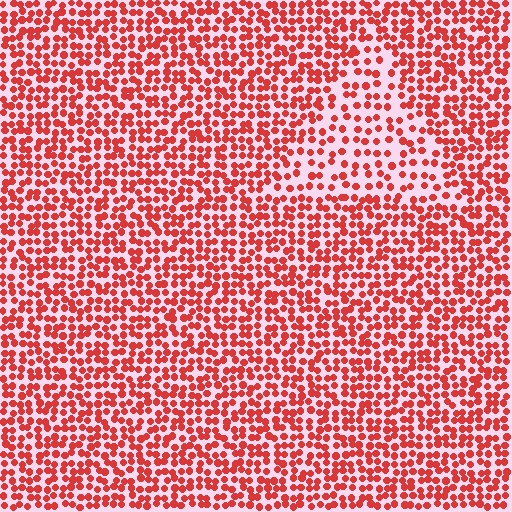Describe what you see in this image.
The image contains small red elements arranged at two different densities. A triangle-shaped region is visible where the elements are less densely packed than the surrounding area.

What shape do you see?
I see a triangle.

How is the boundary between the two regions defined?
The boundary is defined by a change in element density (approximately 1.8x ratio). All elements are the same color, size, and shape.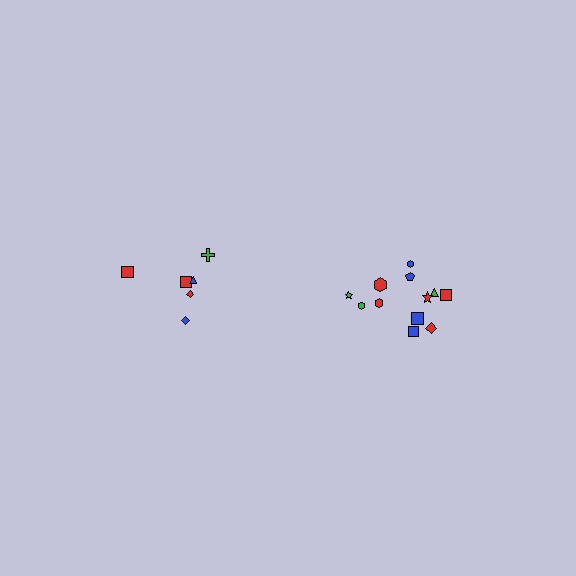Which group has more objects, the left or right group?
The right group.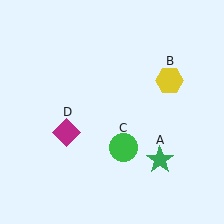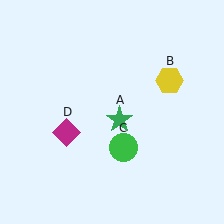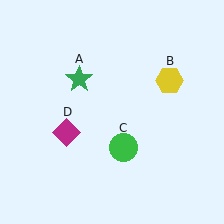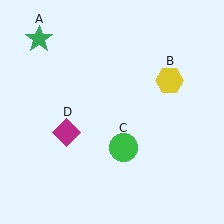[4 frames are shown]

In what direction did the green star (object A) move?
The green star (object A) moved up and to the left.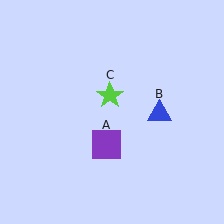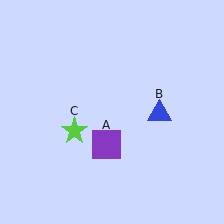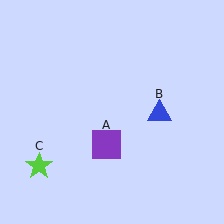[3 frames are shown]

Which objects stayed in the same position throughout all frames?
Purple square (object A) and blue triangle (object B) remained stationary.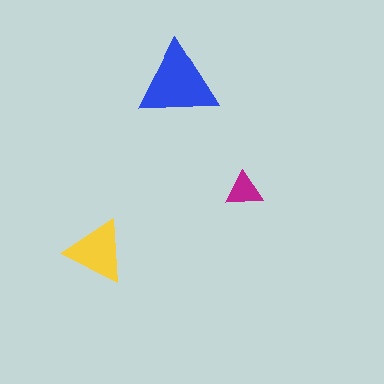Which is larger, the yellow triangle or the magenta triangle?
The yellow one.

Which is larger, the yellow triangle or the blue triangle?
The blue one.